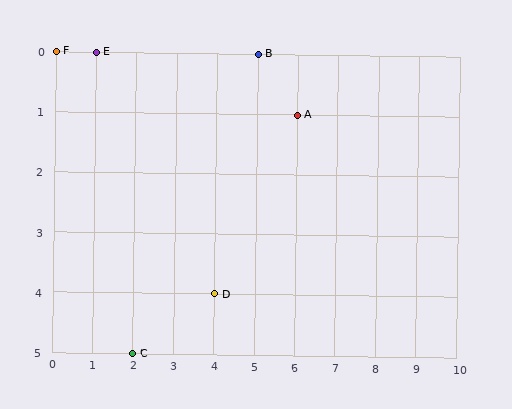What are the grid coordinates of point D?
Point D is at grid coordinates (4, 4).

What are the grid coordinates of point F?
Point F is at grid coordinates (0, 0).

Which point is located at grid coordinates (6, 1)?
Point A is at (6, 1).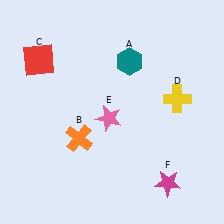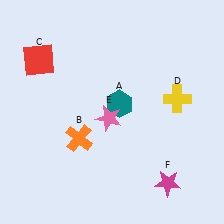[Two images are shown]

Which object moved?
The teal hexagon (A) moved down.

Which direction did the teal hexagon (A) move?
The teal hexagon (A) moved down.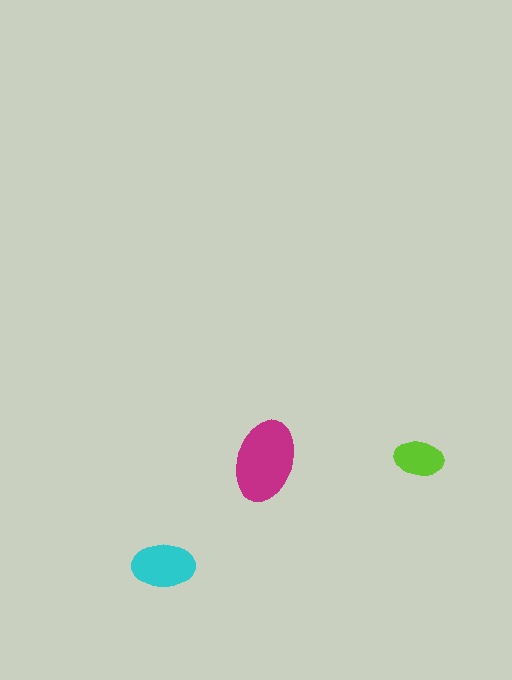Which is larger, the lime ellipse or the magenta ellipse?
The magenta one.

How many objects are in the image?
There are 3 objects in the image.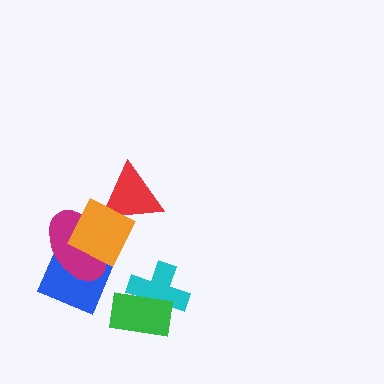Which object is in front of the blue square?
The magenta ellipse is in front of the blue square.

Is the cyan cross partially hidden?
Yes, it is partially covered by another shape.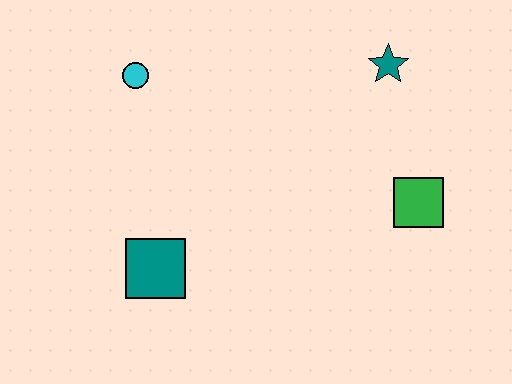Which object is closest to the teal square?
The cyan circle is closest to the teal square.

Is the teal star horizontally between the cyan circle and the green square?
Yes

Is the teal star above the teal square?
Yes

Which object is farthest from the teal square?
The teal star is farthest from the teal square.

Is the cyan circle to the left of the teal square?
Yes